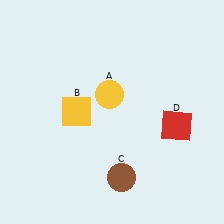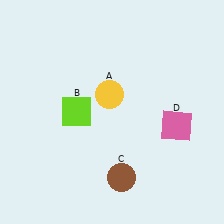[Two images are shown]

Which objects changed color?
B changed from yellow to lime. D changed from red to pink.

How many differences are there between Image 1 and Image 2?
There are 2 differences between the two images.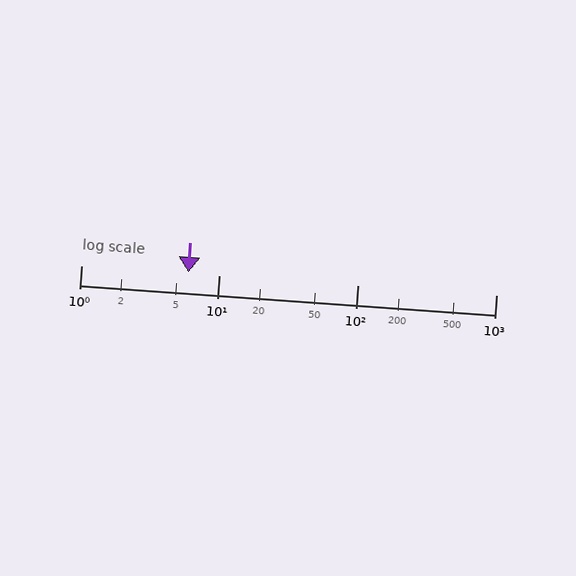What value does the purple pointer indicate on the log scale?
The pointer indicates approximately 6.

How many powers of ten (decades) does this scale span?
The scale spans 3 decades, from 1 to 1000.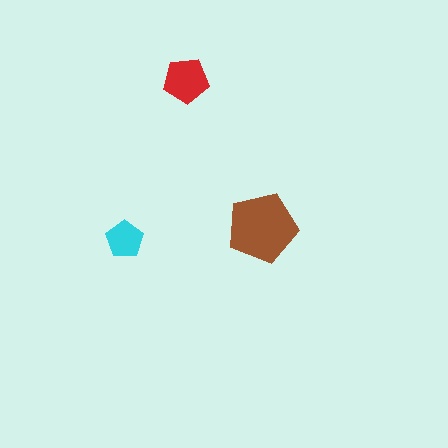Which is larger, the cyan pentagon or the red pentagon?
The red one.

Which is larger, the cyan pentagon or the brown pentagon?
The brown one.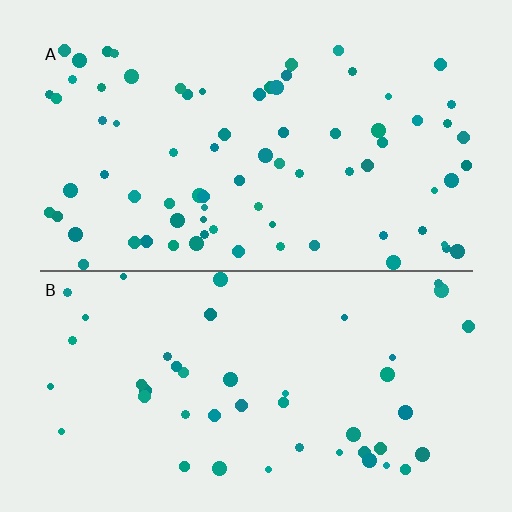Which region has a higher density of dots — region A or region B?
A (the top).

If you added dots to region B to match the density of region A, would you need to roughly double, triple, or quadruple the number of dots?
Approximately double.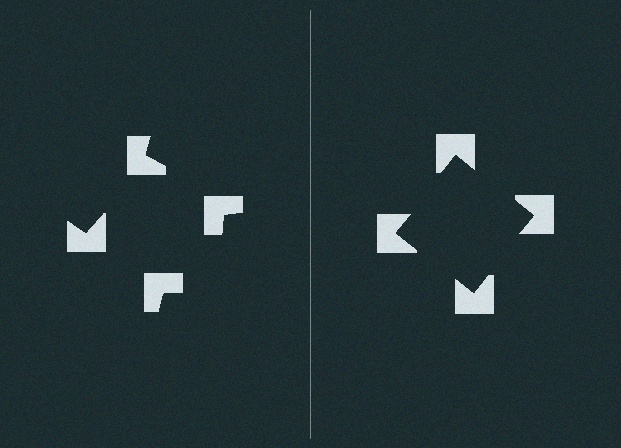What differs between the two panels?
The notched squares are positioned identically on both sides; only the wedge orientations differ. On the right they align to a square; on the left they are misaligned.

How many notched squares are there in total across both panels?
8 — 4 on each side.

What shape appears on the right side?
An illusory square.